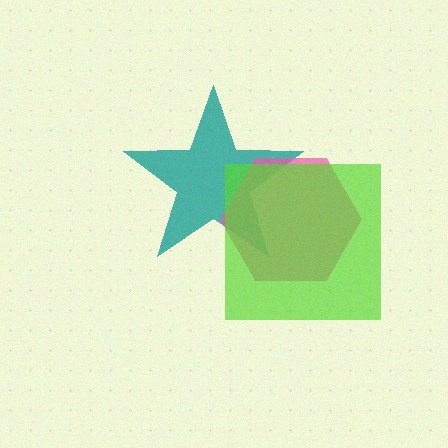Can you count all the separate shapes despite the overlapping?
Yes, there are 3 separate shapes.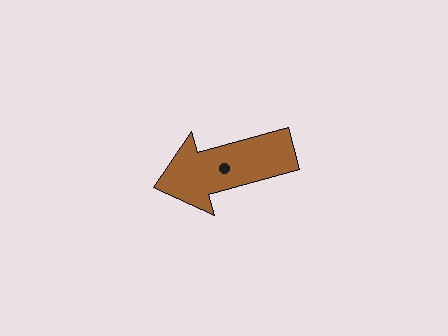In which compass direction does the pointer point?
West.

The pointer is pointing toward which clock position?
Roughly 8 o'clock.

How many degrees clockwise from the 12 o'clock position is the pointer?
Approximately 255 degrees.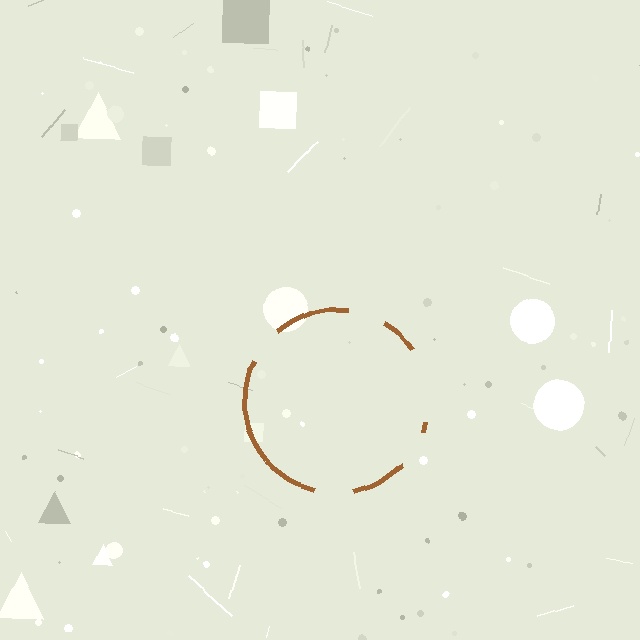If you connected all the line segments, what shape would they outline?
They would outline a circle.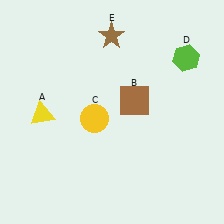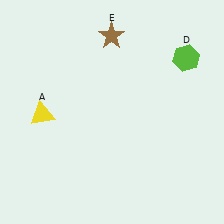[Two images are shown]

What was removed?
The brown square (B), the yellow circle (C) were removed in Image 2.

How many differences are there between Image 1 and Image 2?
There are 2 differences between the two images.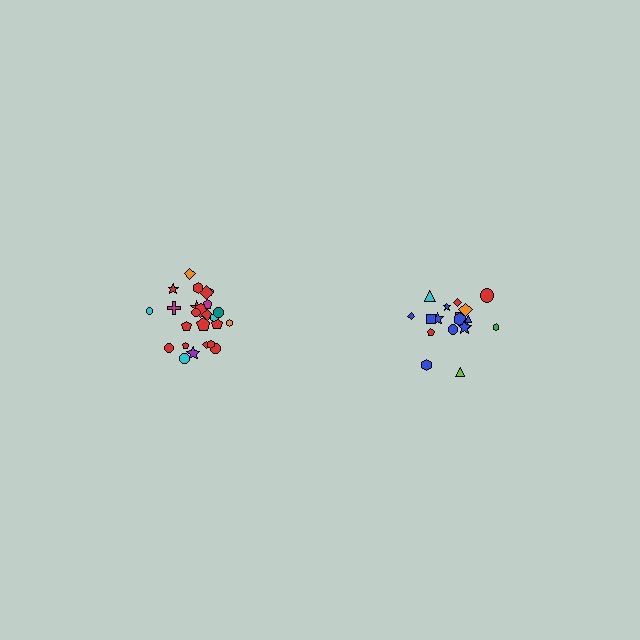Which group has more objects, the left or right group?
The left group.